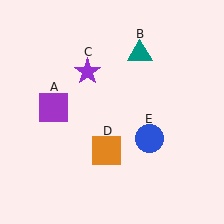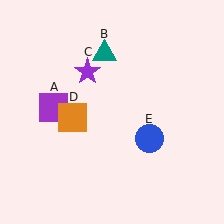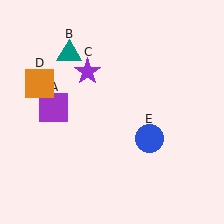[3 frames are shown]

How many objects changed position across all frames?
2 objects changed position: teal triangle (object B), orange square (object D).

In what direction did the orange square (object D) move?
The orange square (object D) moved up and to the left.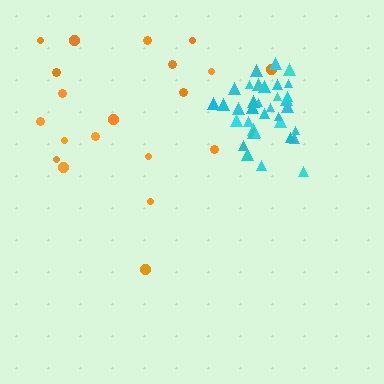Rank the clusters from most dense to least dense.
cyan, orange.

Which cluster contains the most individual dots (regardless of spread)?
Cyan (35).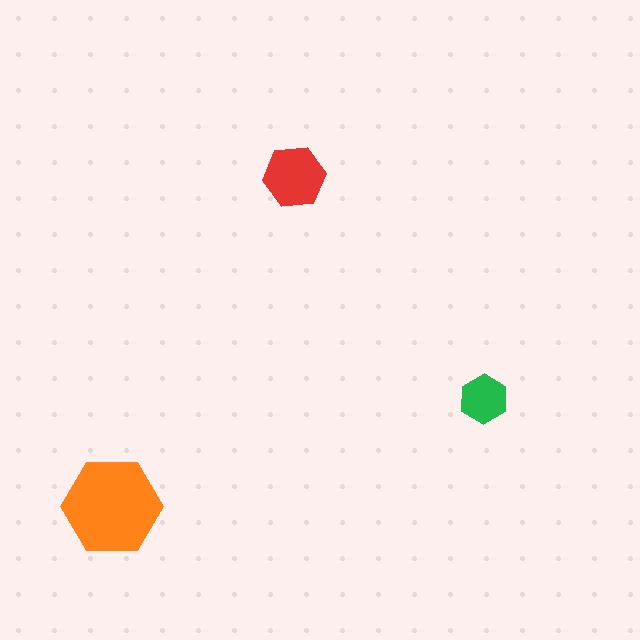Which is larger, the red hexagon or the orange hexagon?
The orange one.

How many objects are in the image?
There are 3 objects in the image.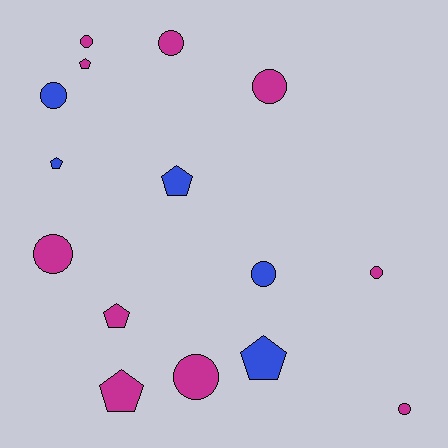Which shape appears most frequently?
Circle, with 9 objects.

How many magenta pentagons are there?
There are 3 magenta pentagons.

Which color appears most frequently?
Magenta, with 10 objects.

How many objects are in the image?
There are 15 objects.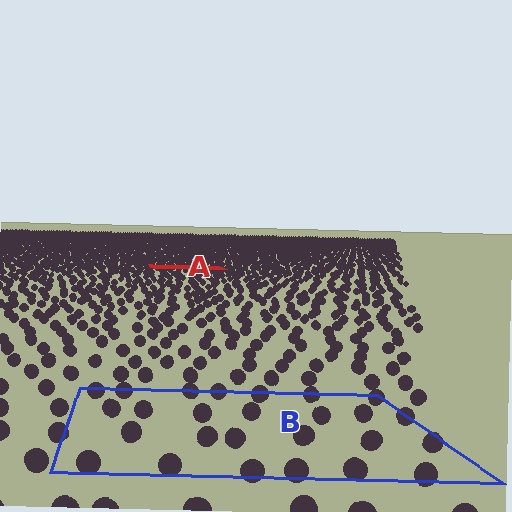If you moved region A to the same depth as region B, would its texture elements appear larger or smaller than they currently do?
They would appear larger. At a closer depth, the same texture elements are projected at a bigger on-screen size.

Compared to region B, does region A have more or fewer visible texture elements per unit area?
Region A has more texture elements per unit area — they are packed more densely because it is farther away.